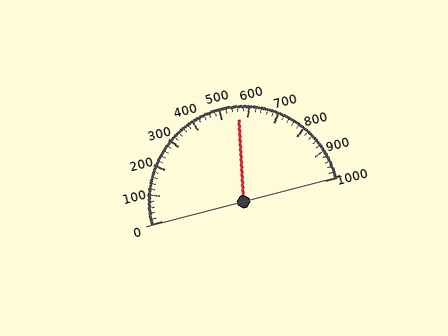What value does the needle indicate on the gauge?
The needle indicates approximately 560.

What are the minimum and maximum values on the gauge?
The gauge ranges from 0 to 1000.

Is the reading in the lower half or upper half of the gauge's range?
The reading is in the upper half of the range (0 to 1000).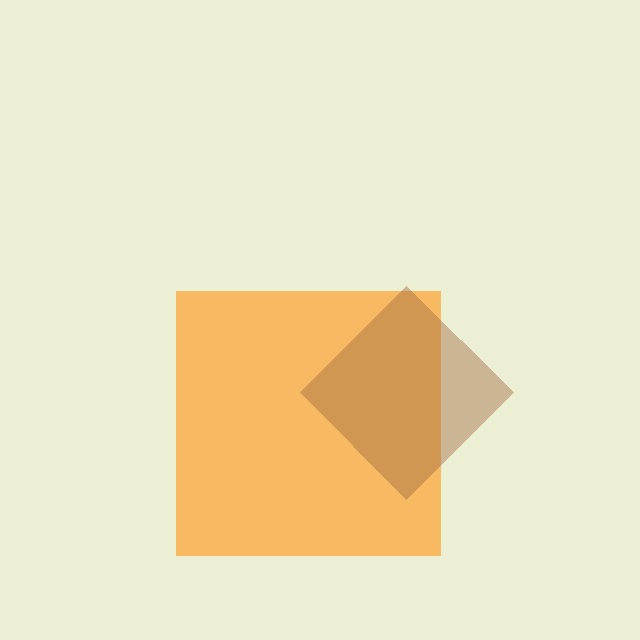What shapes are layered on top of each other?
The layered shapes are: an orange square, a brown diamond.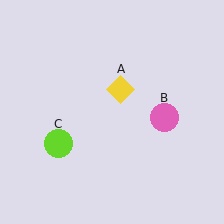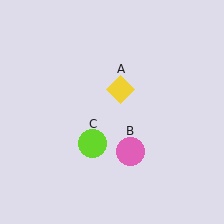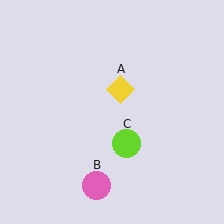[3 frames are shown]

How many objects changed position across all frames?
2 objects changed position: pink circle (object B), lime circle (object C).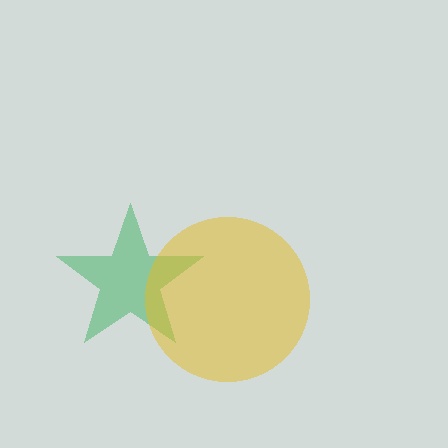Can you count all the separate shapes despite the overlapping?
Yes, there are 2 separate shapes.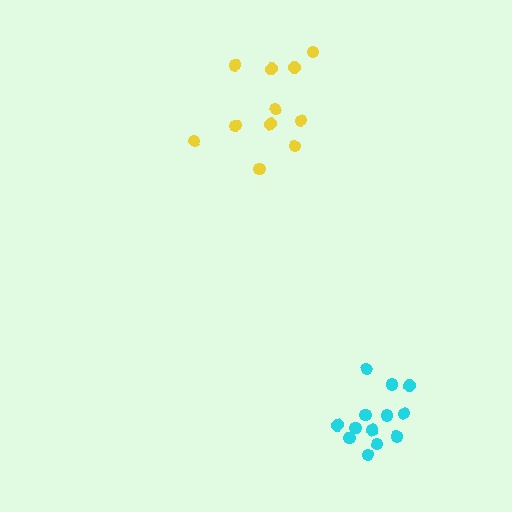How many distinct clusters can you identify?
There are 2 distinct clusters.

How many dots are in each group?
Group 1: 11 dots, Group 2: 13 dots (24 total).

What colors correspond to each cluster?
The clusters are colored: yellow, cyan.